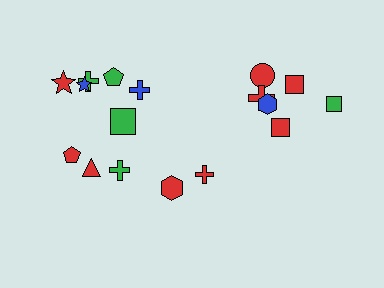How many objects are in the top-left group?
There are 8 objects.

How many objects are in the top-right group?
There are 6 objects.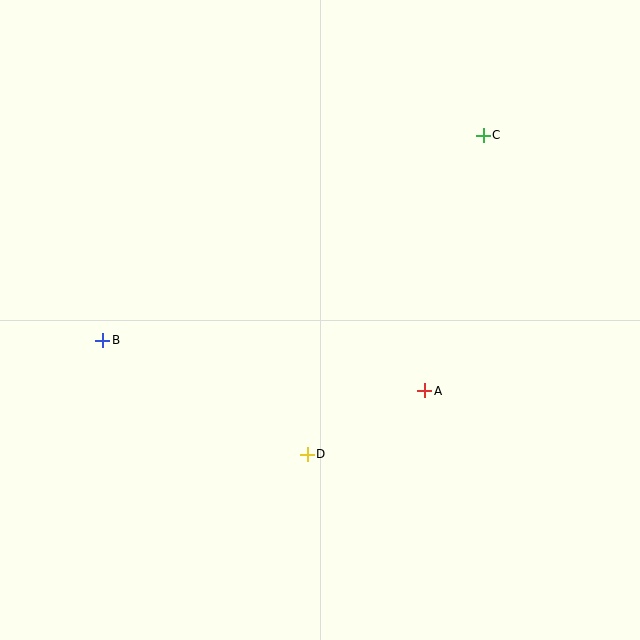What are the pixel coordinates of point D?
Point D is at (307, 454).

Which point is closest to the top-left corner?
Point B is closest to the top-left corner.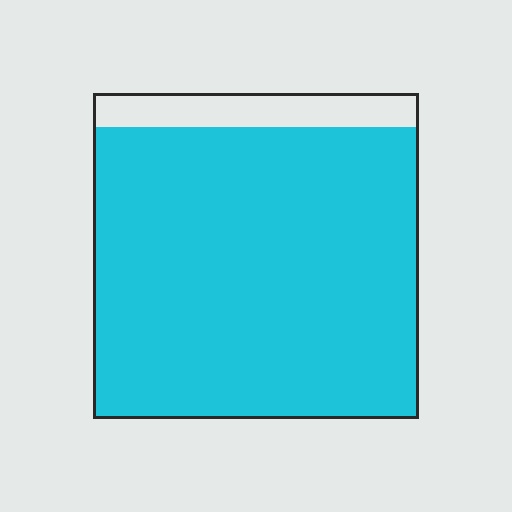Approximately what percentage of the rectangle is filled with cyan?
Approximately 90%.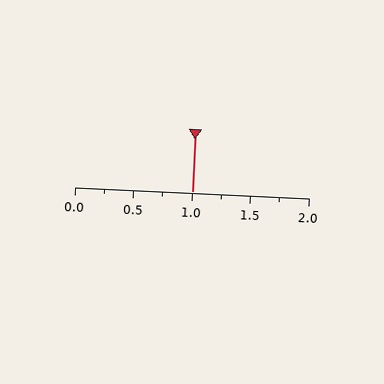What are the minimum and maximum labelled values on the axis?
The axis runs from 0.0 to 2.0.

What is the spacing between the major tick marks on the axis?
The major ticks are spaced 0.5 apart.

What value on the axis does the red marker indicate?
The marker indicates approximately 1.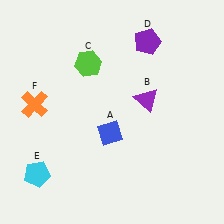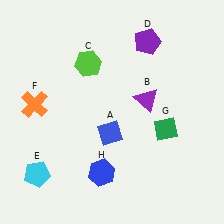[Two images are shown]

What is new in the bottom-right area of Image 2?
A green diamond (G) was added in the bottom-right area of Image 2.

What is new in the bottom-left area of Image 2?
A blue hexagon (H) was added in the bottom-left area of Image 2.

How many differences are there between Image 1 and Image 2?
There are 2 differences between the two images.